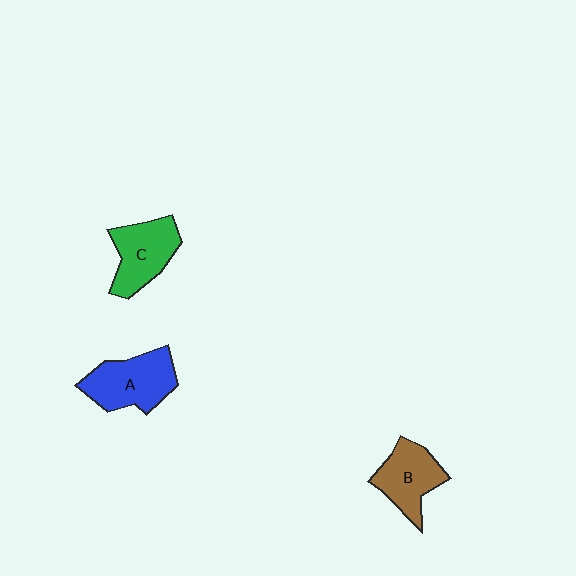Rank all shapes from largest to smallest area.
From largest to smallest: A (blue), C (green), B (brown).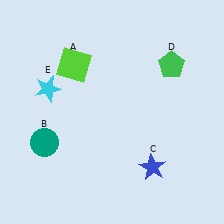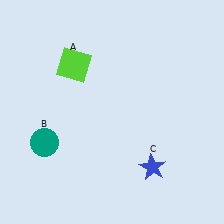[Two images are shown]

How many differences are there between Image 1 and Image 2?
There are 2 differences between the two images.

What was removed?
The cyan star (E), the green pentagon (D) were removed in Image 2.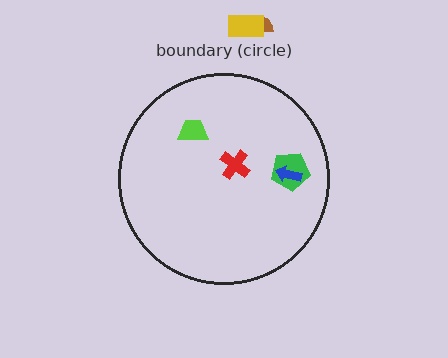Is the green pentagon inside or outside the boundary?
Inside.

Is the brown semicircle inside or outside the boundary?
Outside.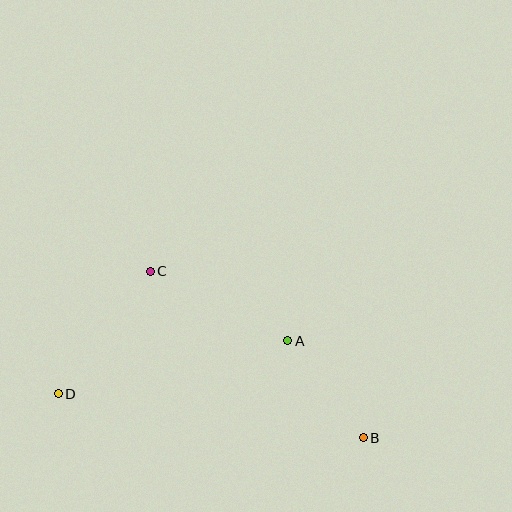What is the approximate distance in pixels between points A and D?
The distance between A and D is approximately 236 pixels.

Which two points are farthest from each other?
Points B and D are farthest from each other.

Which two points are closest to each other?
Points A and B are closest to each other.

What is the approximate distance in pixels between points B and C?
The distance between B and C is approximately 270 pixels.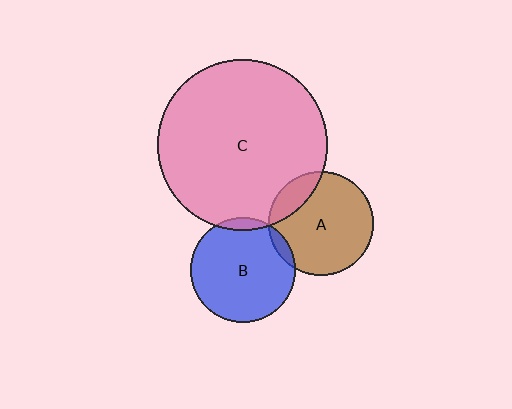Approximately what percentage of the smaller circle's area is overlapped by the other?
Approximately 5%.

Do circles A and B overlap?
Yes.